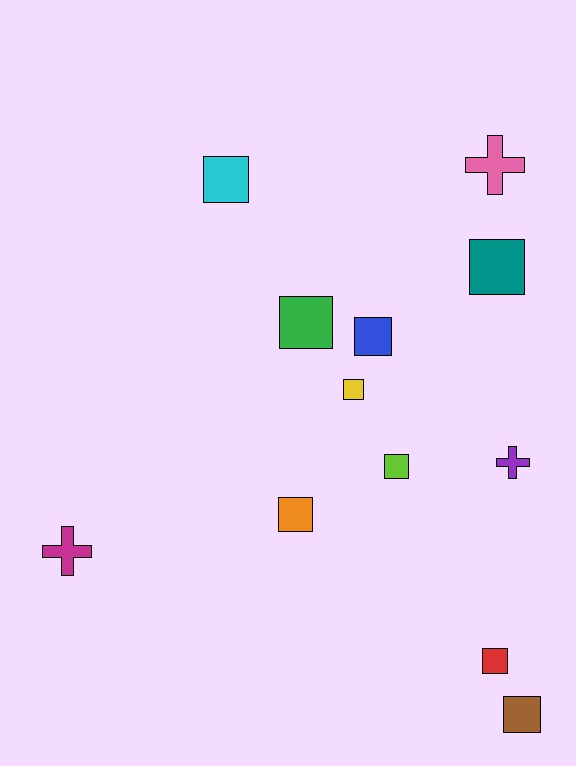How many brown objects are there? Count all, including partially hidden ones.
There is 1 brown object.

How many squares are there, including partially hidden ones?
There are 9 squares.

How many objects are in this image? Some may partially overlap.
There are 12 objects.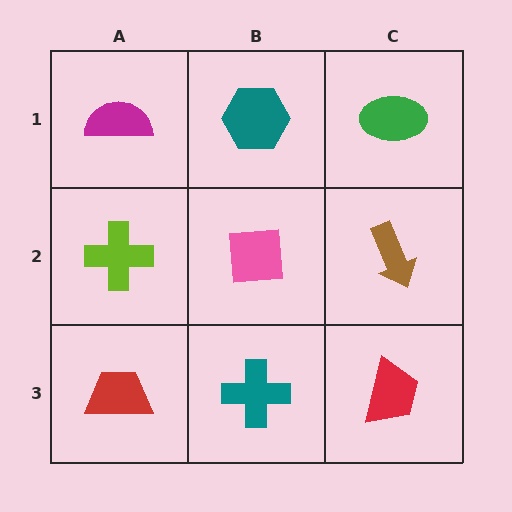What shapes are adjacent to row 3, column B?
A pink square (row 2, column B), a red trapezoid (row 3, column A), a red trapezoid (row 3, column C).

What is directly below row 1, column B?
A pink square.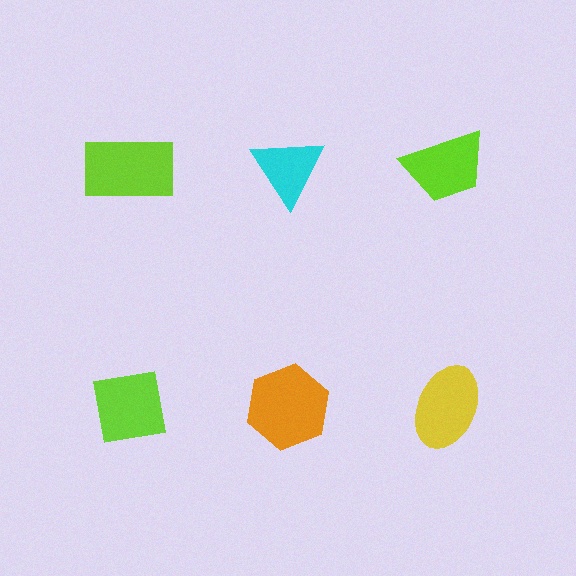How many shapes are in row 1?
3 shapes.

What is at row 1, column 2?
A cyan triangle.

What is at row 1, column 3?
A lime trapezoid.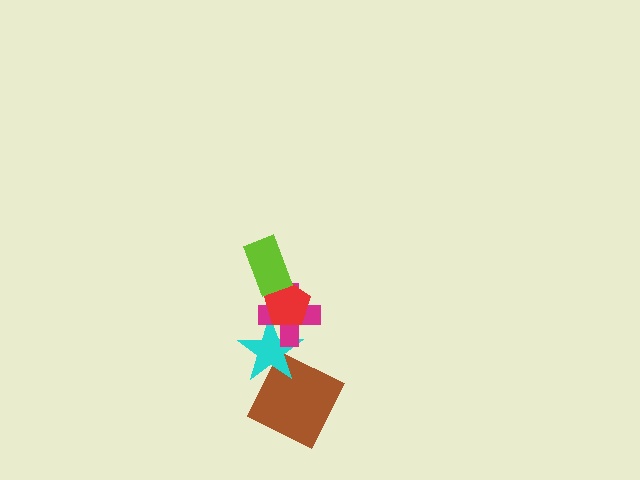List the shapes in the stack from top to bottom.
From top to bottom: the lime rectangle, the red pentagon, the magenta cross, the cyan star, the brown square.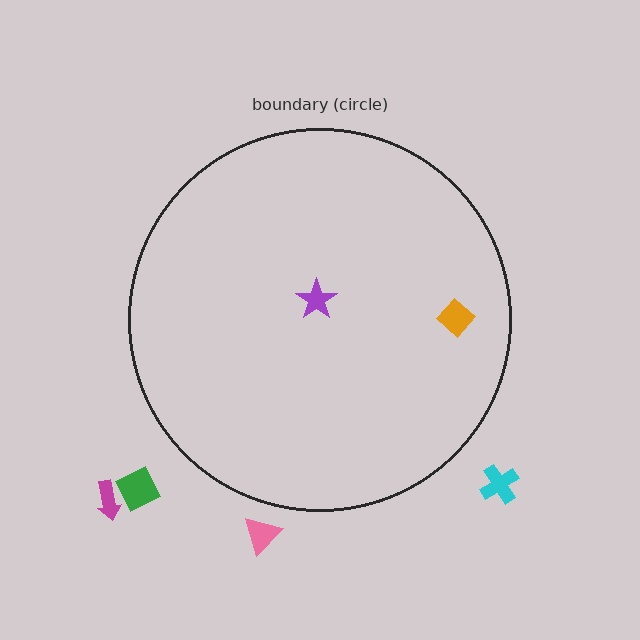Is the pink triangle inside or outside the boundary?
Outside.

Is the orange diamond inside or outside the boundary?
Inside.